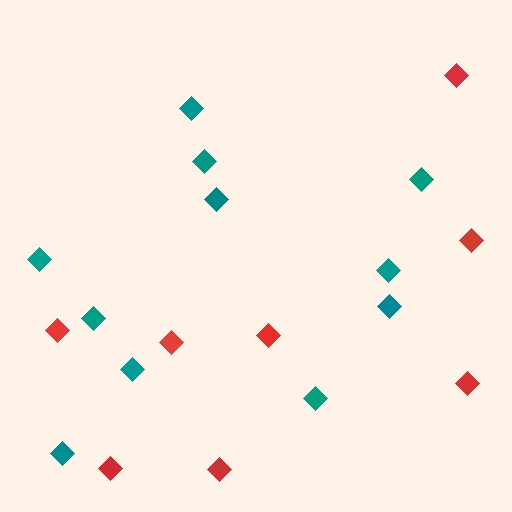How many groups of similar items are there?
There are 2 groups: one group of red diamonds (8) and one group of teal diamonds (11).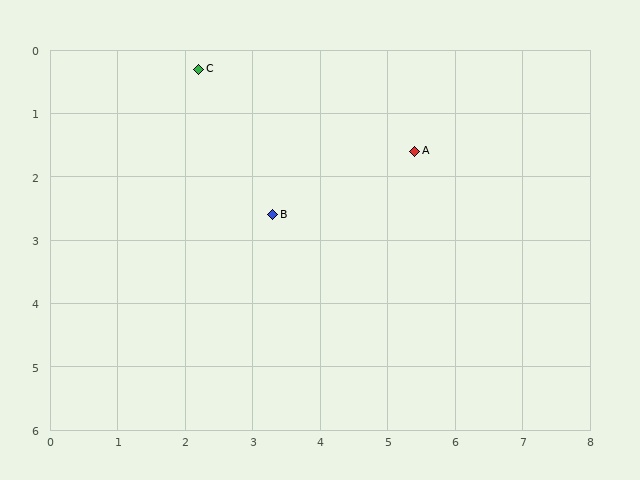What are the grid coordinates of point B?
Point B is at approximately (3.3, 2.6).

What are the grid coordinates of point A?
Point A is at approximately (5.4, 1.6).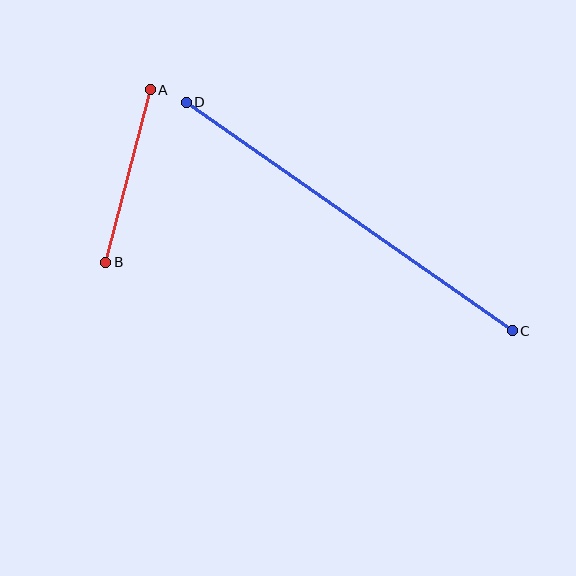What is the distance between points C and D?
The distance is approximately 398 pixels.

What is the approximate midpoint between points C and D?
The midpoint is at approximately (349, 216) pixels.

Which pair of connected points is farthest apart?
Points C and D are farthest apart.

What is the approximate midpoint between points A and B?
The midpoint is at approximately (128, 176) pixels.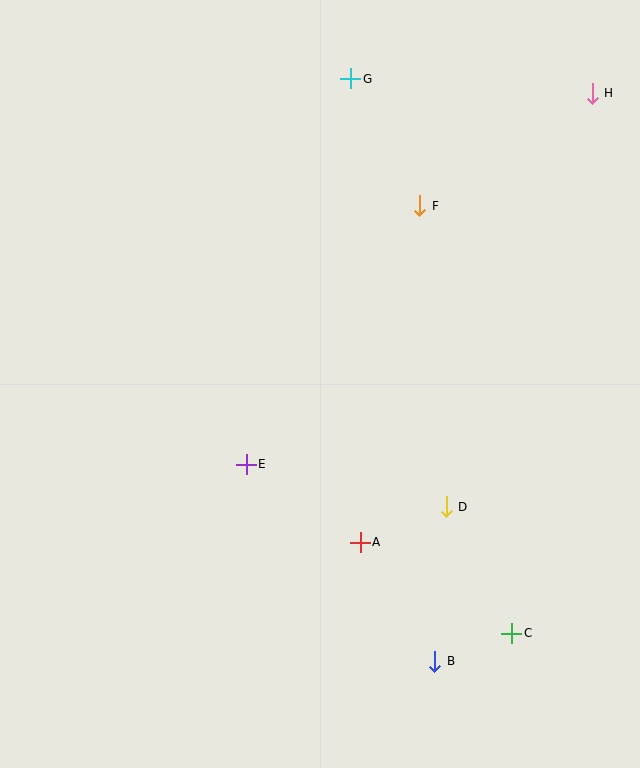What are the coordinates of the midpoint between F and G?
The midpoint between F and G is at (385, 142).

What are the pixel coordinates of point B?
Point B is at (435, 661).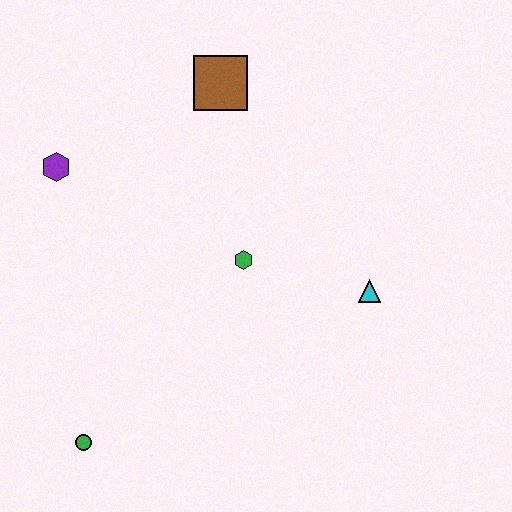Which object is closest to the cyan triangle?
The green hexagon is closest to the cyan triangle.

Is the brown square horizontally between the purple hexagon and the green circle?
No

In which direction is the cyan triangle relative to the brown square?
The cyan triangle is below the brown square.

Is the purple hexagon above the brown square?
No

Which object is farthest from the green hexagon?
The green circle is farthest from the green hexagon.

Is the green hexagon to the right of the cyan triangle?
No